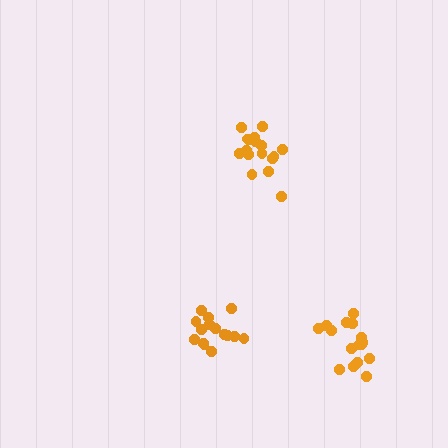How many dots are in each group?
Group 1: 15 dots, Group 2: 16 dots, Group 3: 17 dots (48 total).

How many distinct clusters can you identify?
There are 3 distinct clusters.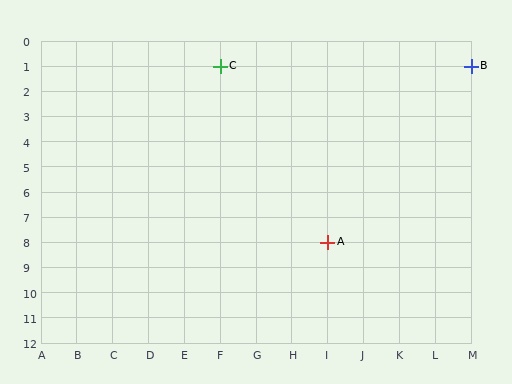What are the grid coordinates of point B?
Point B is at grid coordinates (M, 1).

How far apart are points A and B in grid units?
Points A and B are 4 columns and 7 rows apart (about 8.1 grid units diagonally).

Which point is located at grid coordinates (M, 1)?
Point B is at (M, 1).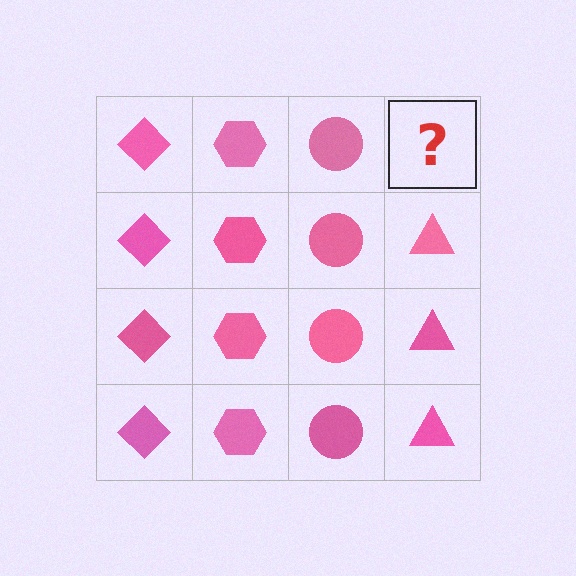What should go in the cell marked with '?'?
The missing cell should contain a pink triangle.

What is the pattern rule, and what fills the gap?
The rule is that each column has a consistent shape. The gap should be filled with a pink triangle.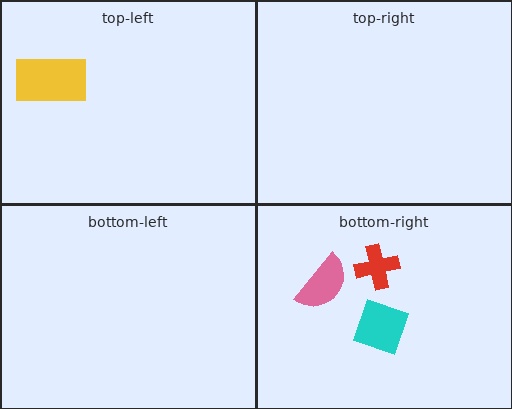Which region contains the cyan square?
The bottom-right region.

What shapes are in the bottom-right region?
The pink semicircle, the red cross, the cyan square.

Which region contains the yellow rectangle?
The top-left region.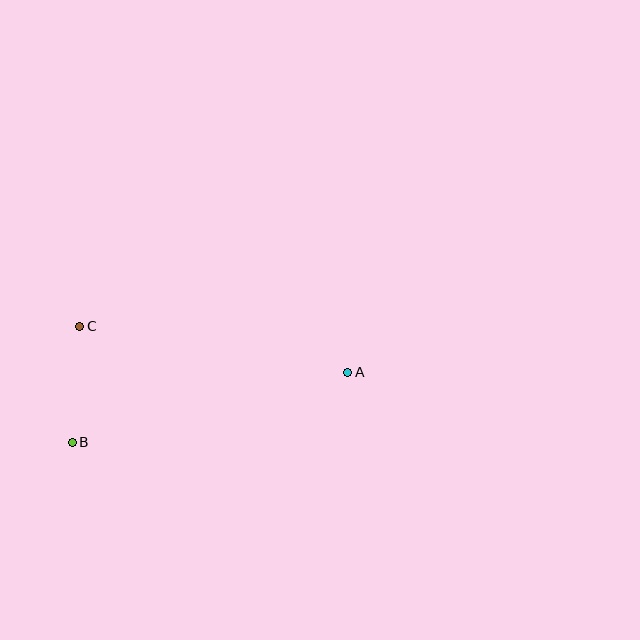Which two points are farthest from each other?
Points A and B are farthest from each other.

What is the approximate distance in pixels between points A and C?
The distance between A and C is approximately 272 pixels.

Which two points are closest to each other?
Points B and C are closest to each other.